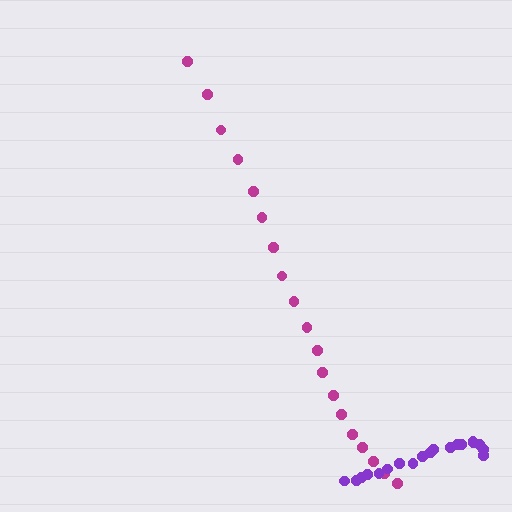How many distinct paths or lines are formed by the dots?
There are 2 distinct paths.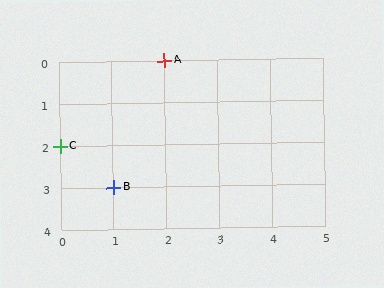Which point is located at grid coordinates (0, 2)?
Point C is at (0, 2).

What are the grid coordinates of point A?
Point A is at grid coordinates (2, 0).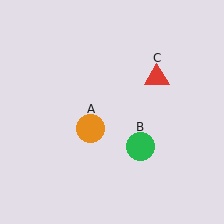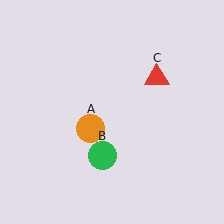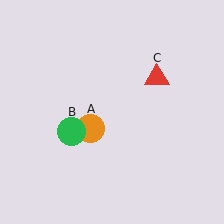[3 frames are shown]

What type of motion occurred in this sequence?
The green circle (object B) rotated clockwise around the center of the scene.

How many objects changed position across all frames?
1 object changed position: green circle (object B).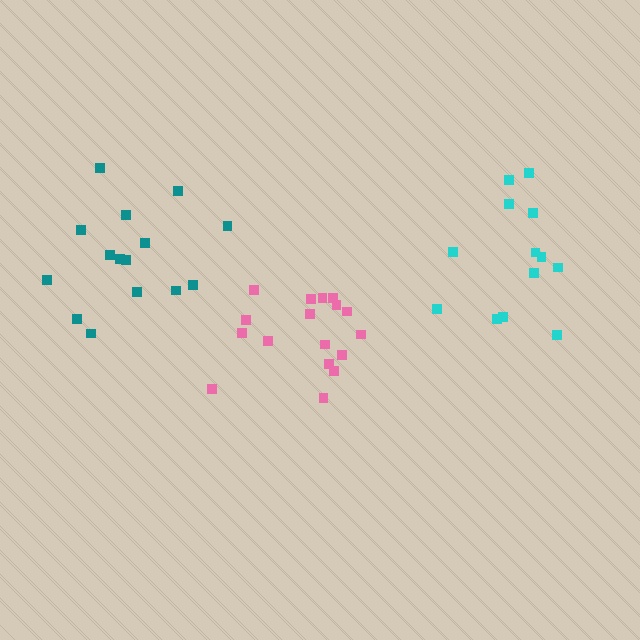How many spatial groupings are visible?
There are 3 spatial groupings.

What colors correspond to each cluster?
The clusters are colored: teal, pink, cyan.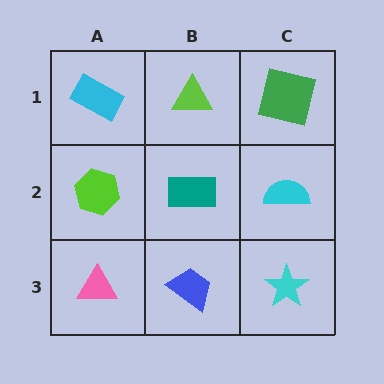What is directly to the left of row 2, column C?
A teal rectangle.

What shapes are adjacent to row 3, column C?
A cyan semicircle (row 2, column C), a blue trapezoid (row 3, column B).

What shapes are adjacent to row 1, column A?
A lime hexagon (row 2, column A), a lime triangle (row 1, column B).